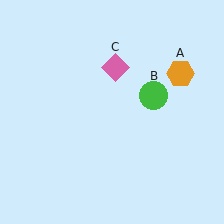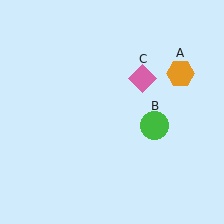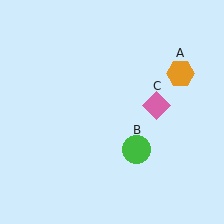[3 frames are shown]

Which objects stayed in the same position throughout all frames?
Orange hexagon (object A) remained stationary.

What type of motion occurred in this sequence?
The green circle (object B), pink diamond (object C) rotated clockwise around the center of the scene.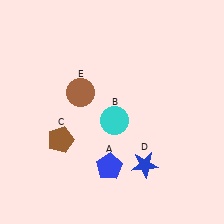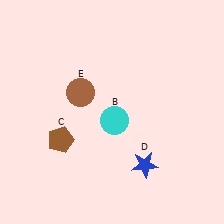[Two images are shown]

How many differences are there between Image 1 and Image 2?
There is 1 difference between the two images.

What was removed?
The blue pentagon (A) was removed in Image 2.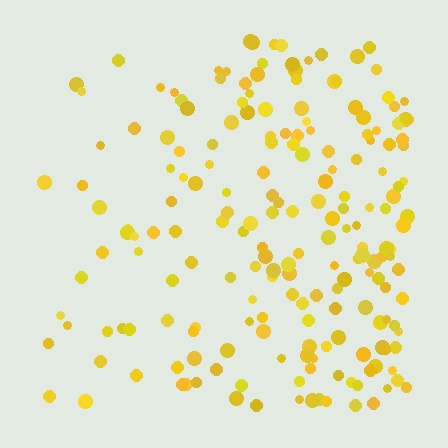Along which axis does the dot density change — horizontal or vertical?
Horizontal.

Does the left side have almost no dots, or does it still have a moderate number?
Still a moderate number, just noticeably fewer than the right.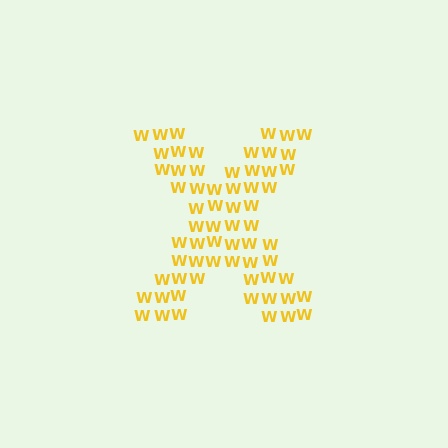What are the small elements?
The small elements are letter W's.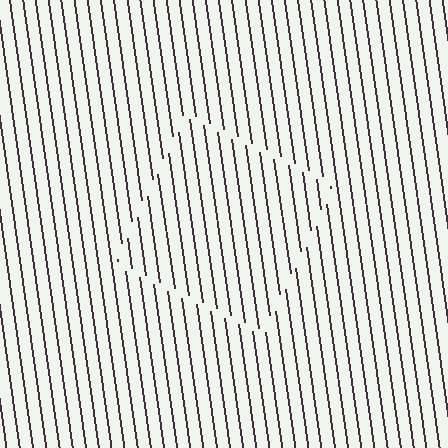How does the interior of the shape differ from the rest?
The interior of the shape contains the same grating, shifted by half a period — the contour is defined by the phase discontinuity where line-ends from the inner and outer gratings abut.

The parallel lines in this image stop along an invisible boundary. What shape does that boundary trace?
An illusory square. The interior of the shape contains the same grating, shifted by half a period — the contour is defined by the phase discontinuity where line-ends from the inner and outer gratings abut.